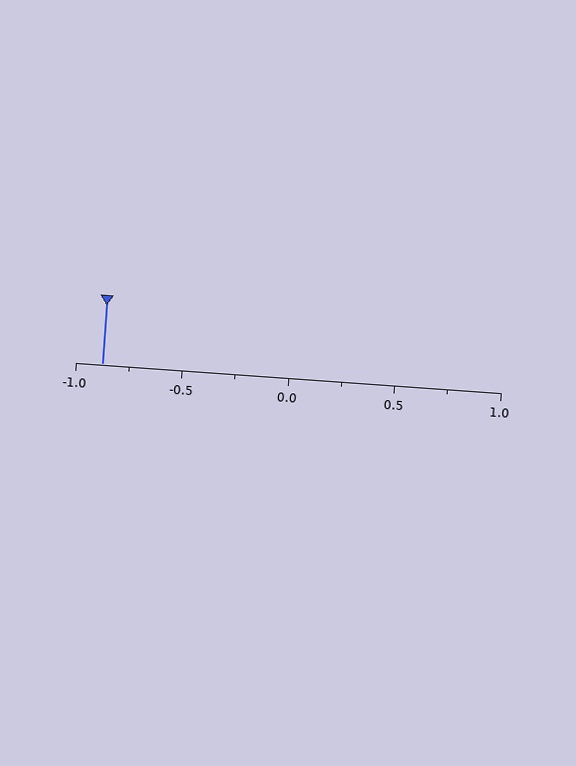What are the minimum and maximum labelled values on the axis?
The axis runs from -1.0 to 1.0.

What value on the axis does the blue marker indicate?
The marker indicates approximately -0.88.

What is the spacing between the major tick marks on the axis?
The major ticks are spaced 0.5 apart.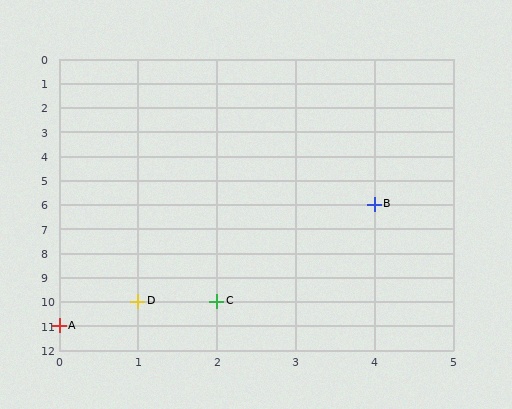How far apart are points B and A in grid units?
Points B and A are 4 columns and 5 rows apart (about 6.4 grid units diagonally).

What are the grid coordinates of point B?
Point B is at grid coordinates (4, 6).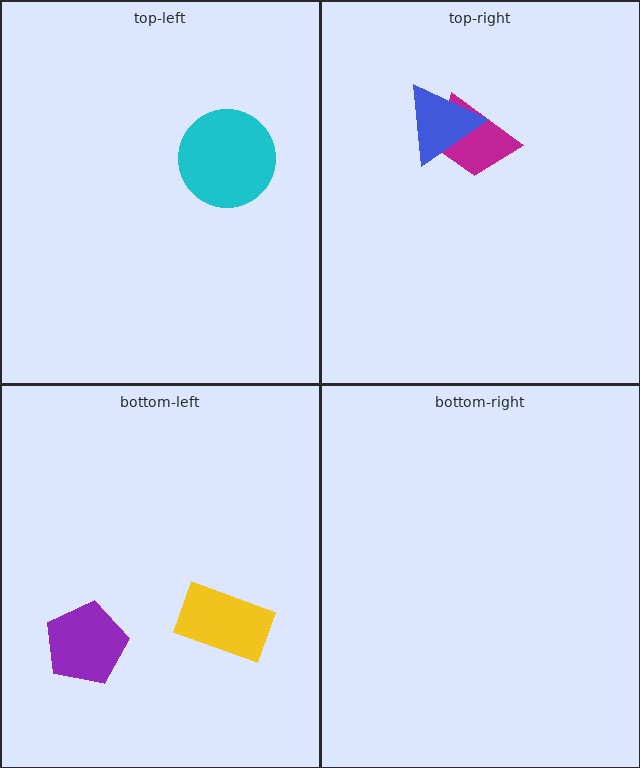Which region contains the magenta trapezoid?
The top-right region.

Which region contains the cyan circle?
The top-left region.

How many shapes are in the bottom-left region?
2.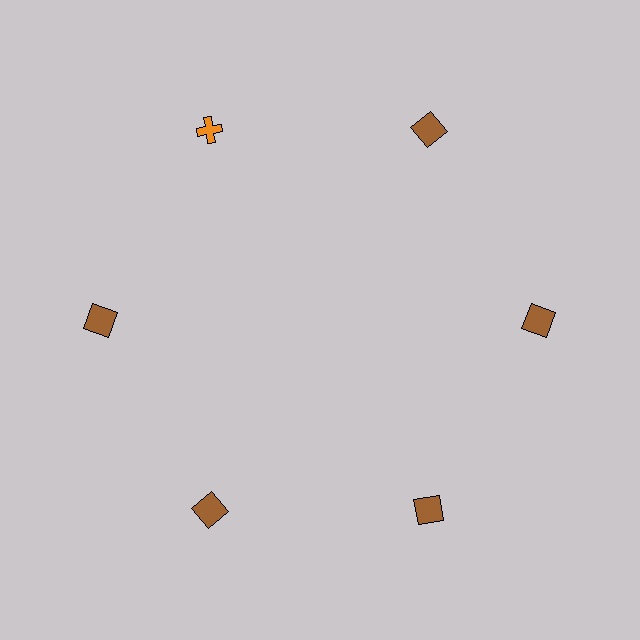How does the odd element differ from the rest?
It differs in both color (orange instead of brown) and shape (cross instead of square).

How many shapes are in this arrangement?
There are 6 shapes arranged in a ring pattern.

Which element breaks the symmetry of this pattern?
The orange cross at roughly the 11 o'clock position breaks the symmetry. All other shapes are brown squares.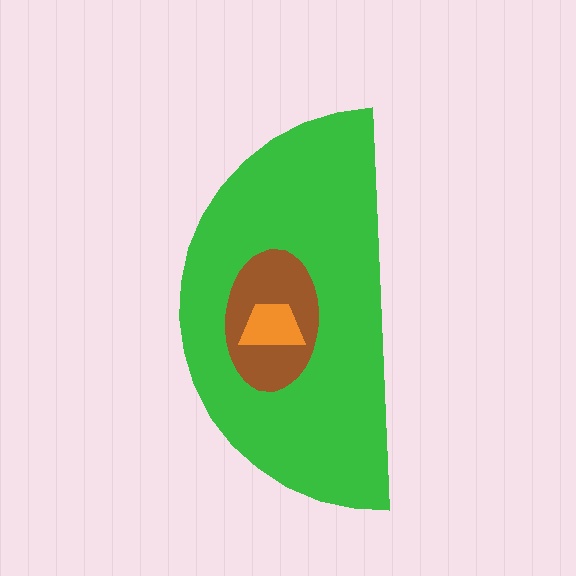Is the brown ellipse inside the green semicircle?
Yes.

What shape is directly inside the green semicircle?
The brown ellipse.